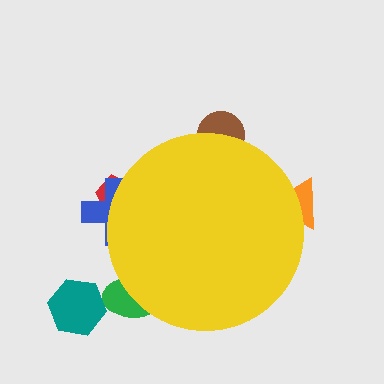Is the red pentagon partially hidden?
Yes, the red pentagon is partially hidden behind the yellow circle.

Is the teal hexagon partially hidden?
No, the teal hexagon is fully visible.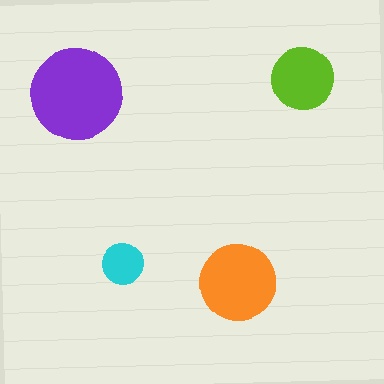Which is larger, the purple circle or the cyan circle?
The purple one.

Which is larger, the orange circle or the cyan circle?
The orange one.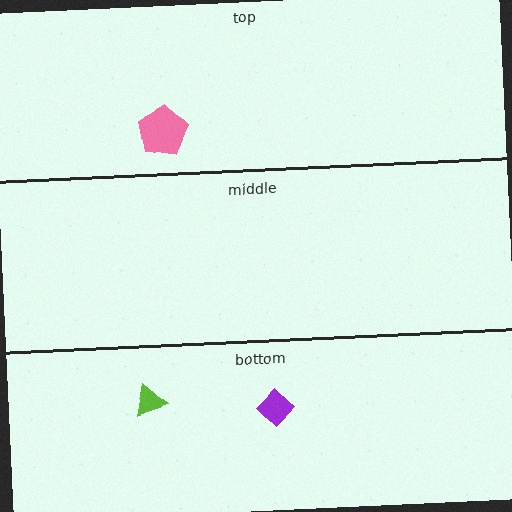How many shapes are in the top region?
1.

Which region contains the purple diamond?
The bottom region.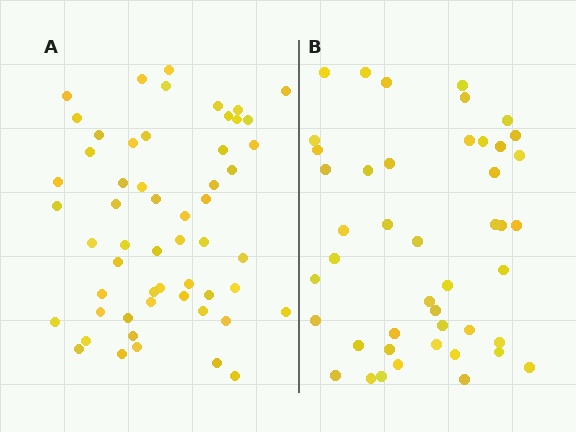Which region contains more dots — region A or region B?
Region A (the left region) has more dots.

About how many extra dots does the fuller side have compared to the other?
Region A has roughly 10 or so more dots than region B.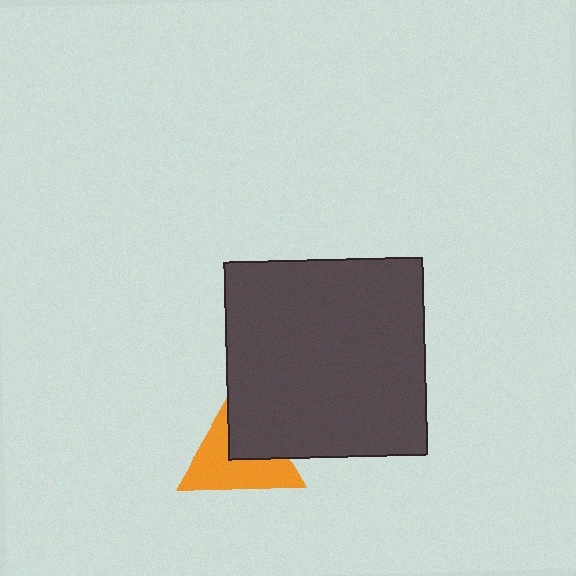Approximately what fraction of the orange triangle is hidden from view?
Roughly 41% of the orange triangle is hidden behind the dark gray square.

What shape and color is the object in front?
The object in front is a dark gray square.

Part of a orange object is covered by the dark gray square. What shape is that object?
It is a triangle.